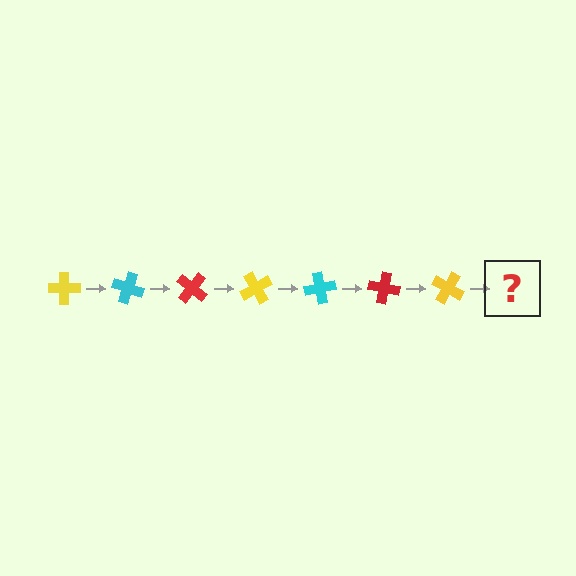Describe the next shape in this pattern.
It should be a cyan cross, rotated 140 degrees from the start.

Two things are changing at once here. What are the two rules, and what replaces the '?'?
The two rules are that it rotates 20 degrees each step and the color cycles through yellow, cyan, and red. The '?' should be a cyan cross, rotated 140 degrees from the start.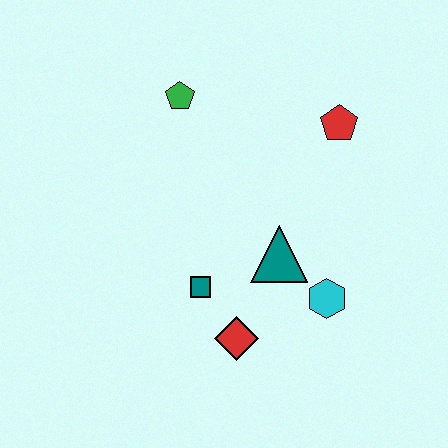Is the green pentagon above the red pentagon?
Yes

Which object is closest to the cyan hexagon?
The teal triangle is closest to the cyan hexagon.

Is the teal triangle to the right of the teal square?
Yes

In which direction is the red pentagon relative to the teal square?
The red pentagon is above the teal square.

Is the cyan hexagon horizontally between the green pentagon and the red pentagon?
Yes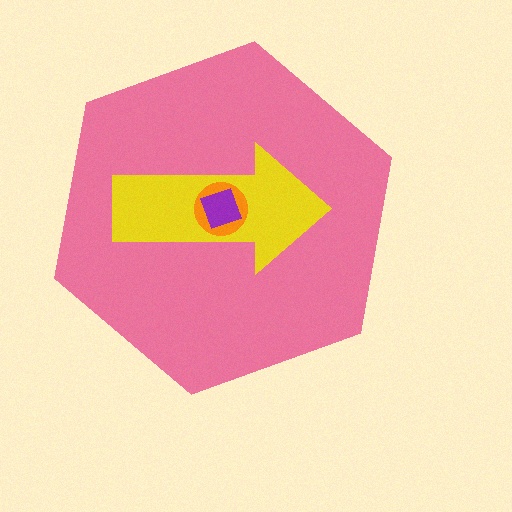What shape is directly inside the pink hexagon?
The yellow arrow.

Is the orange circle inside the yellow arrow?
Yes.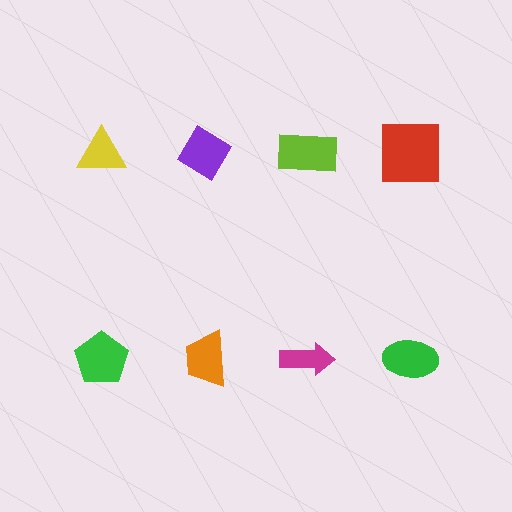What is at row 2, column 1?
A green pentagon.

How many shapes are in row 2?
4 shapes.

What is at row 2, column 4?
A green ellipse.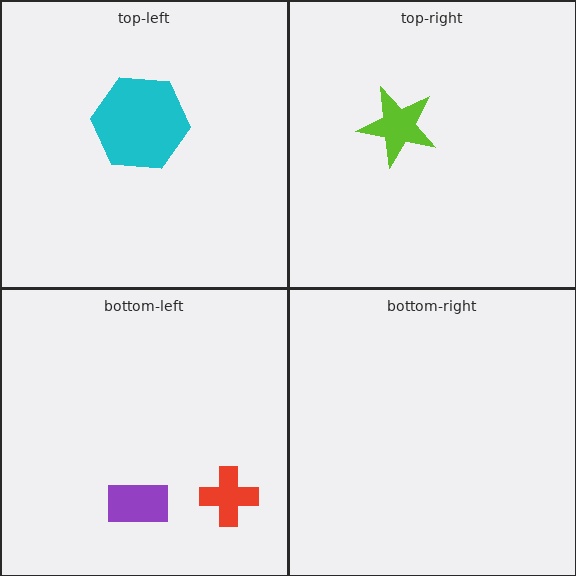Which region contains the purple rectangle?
The bottom-left region.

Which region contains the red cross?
The bottom-left region.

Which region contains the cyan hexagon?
The top-left region.